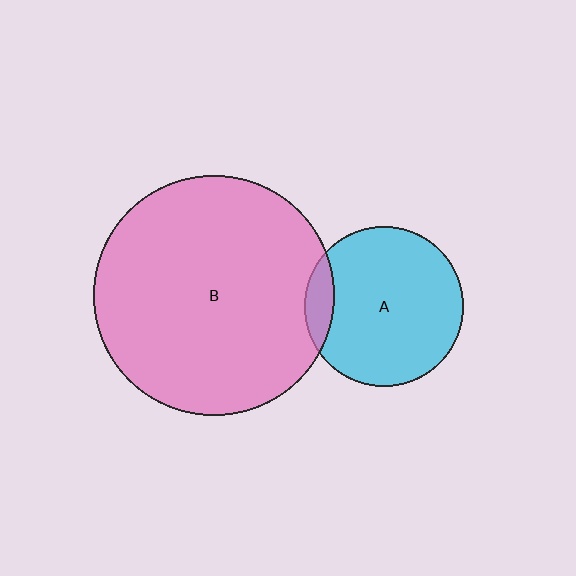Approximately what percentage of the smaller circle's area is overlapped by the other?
Approximately 10%.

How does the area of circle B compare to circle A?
Approximately 2.3 times.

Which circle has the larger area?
Circle B (pink).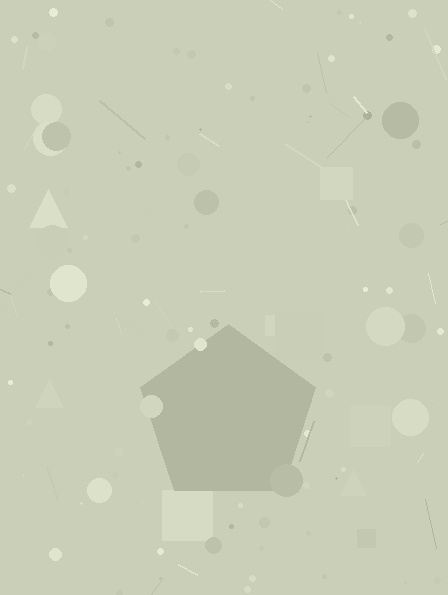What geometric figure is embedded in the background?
A pentagon is embedded in the background.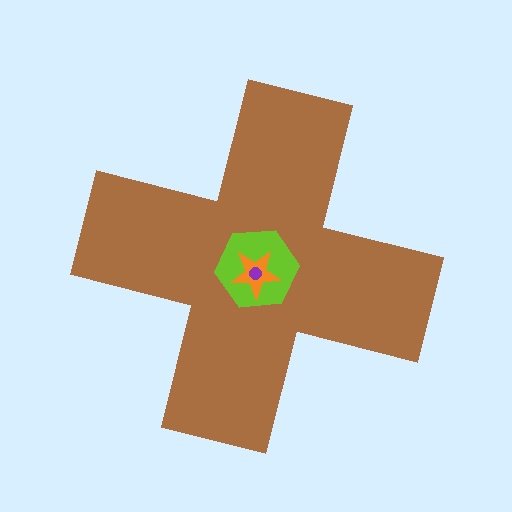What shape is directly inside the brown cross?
The lime hexagon.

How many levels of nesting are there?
4.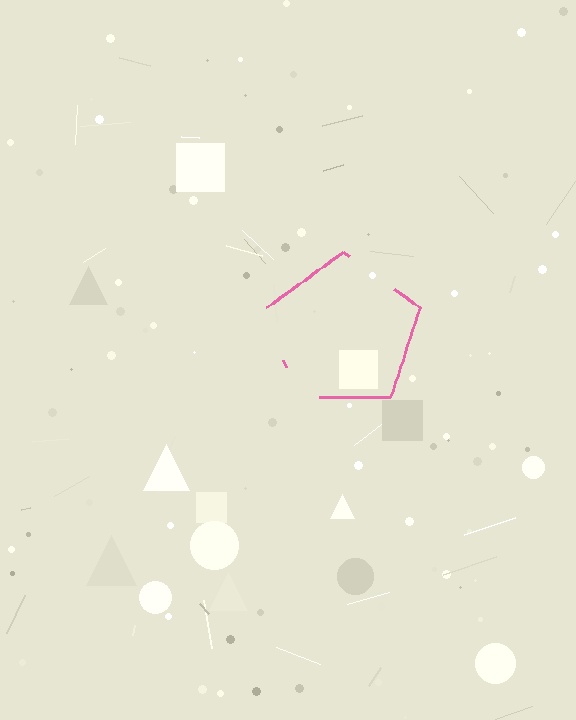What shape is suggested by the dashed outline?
The dashed outline suggests a pentagon.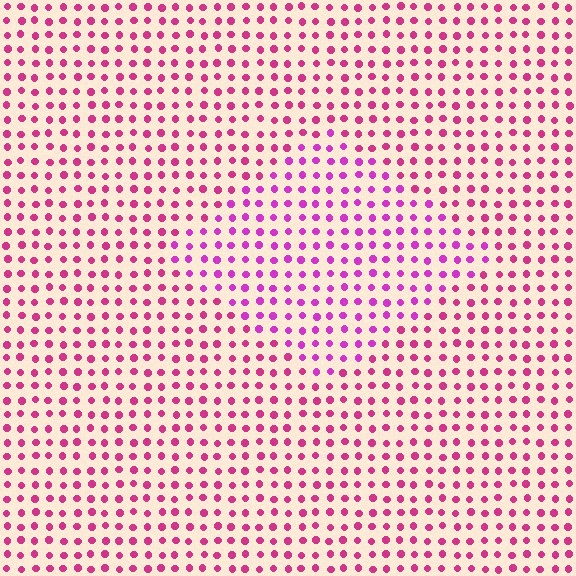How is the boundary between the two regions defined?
The boundary is defined purely by a slight shift in hue (about 24 degrees). Spacing, size, and orientation are identical on both sides.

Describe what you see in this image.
The image is filled with small magenta elements in a uniform arrangement. A diamond-shaped region is visible where the elements are tinted to a slightly different hue, forming a subtle color boundary.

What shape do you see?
I see a diamond.